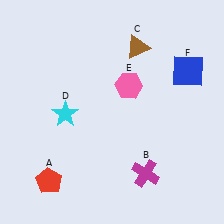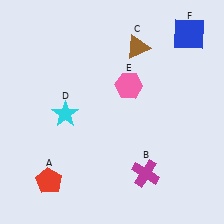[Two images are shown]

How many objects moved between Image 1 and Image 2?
1 object moved between the two images.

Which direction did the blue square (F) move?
The blue square (F) moved up.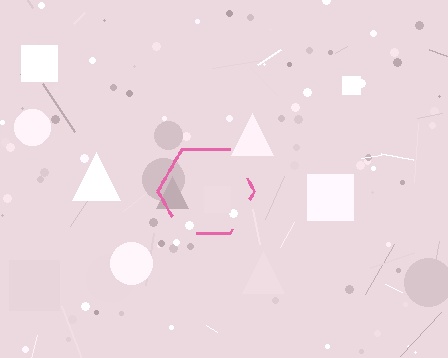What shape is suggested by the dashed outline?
The dashed outline suggests a hexagon.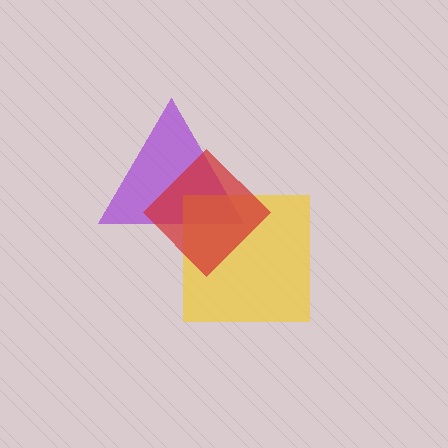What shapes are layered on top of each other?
The layered shapes are: a purple triangle, a yellow square, a red diamond.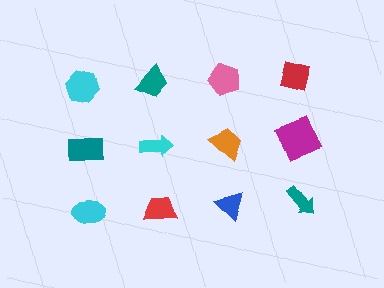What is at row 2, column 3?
An orange trapezoid.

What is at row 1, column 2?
A teal trapezoid.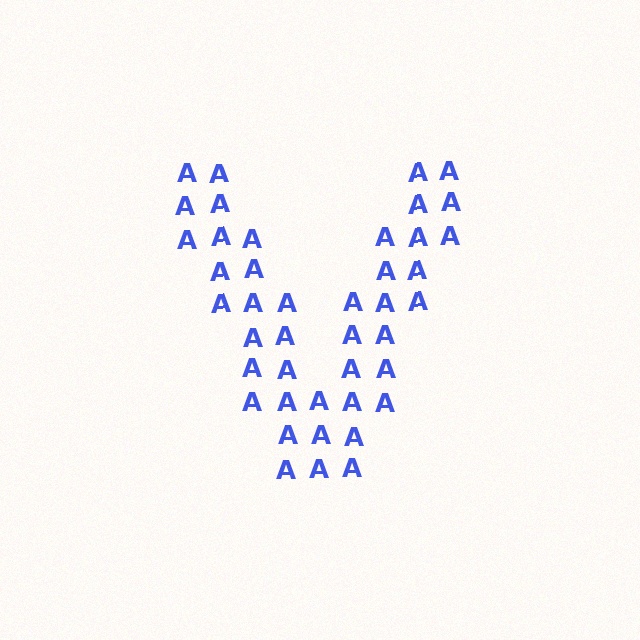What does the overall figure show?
The overall figure shows the letter V.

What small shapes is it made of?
It is made of small letter A's.